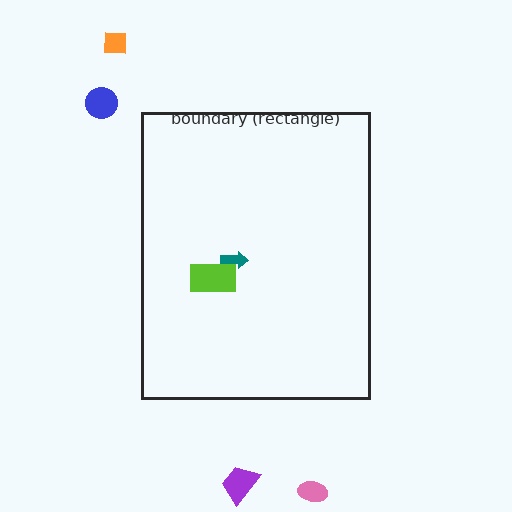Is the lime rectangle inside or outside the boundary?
Inside.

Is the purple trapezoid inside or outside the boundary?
Outside.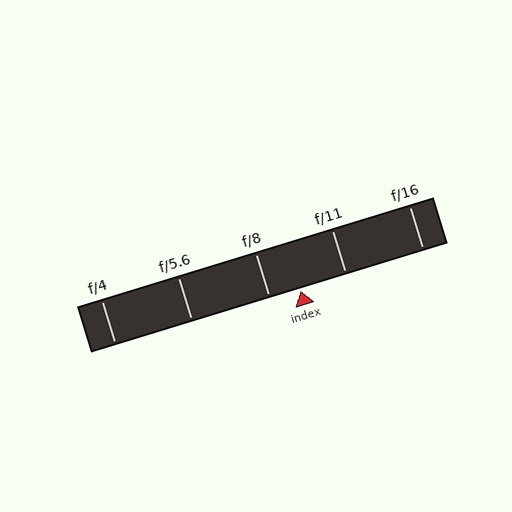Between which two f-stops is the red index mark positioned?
The index mark is between f/8 and f/11.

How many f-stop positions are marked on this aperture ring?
There are 5 f-stop positions marked.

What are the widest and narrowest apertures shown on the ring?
The widest aperture shown is f/4 and the narrowest is f/16.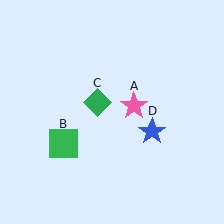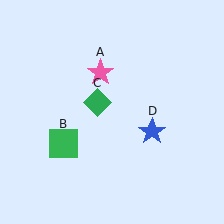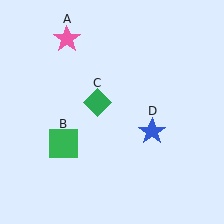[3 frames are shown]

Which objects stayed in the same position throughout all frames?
Green square (object B) and green diamond (object C) and blue star (object D) remained stationary.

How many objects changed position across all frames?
1 object changed position: pink star (object A).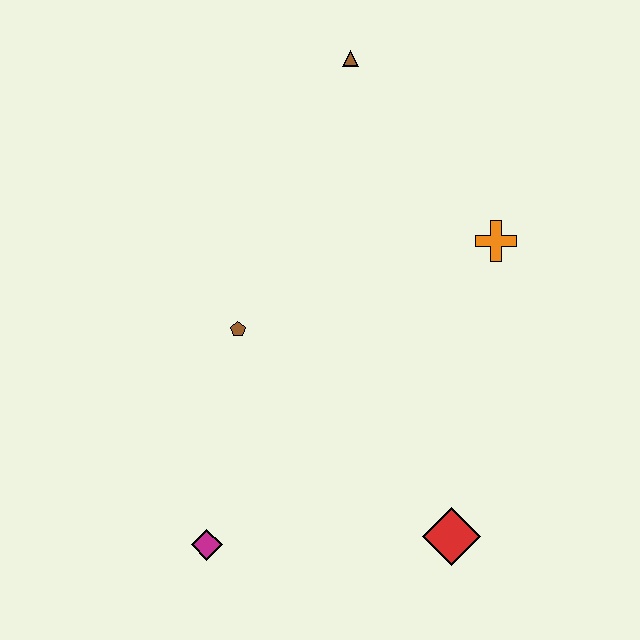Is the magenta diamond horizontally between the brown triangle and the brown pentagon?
No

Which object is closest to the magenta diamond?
The brown pentagon is closest to the magenta diamond.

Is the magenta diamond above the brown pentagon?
No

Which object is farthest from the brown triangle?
The magenta diamond is farthest from the brown triangle.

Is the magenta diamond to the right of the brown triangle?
No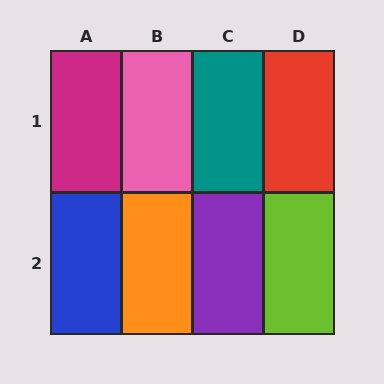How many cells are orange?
1 cell is orange.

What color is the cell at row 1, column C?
Teal.